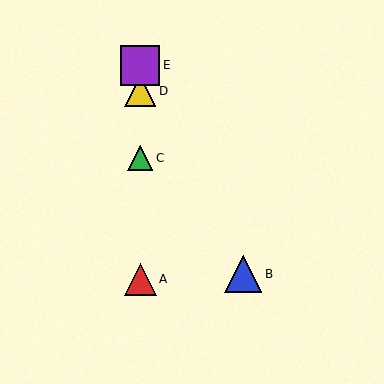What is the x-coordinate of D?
Object D is at x≈140.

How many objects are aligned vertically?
4 objects (A, C, D, E) are aligned vertically.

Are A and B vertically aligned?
No, A is at x≈140 and B is at x≈243.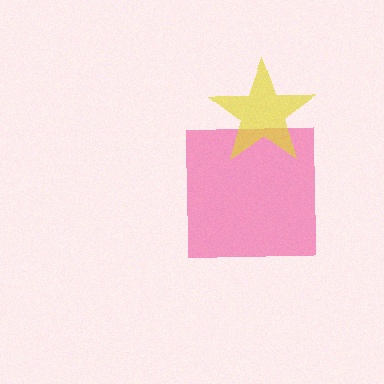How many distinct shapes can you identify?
There are 2 distinct shapes: a pink square, a yellow star.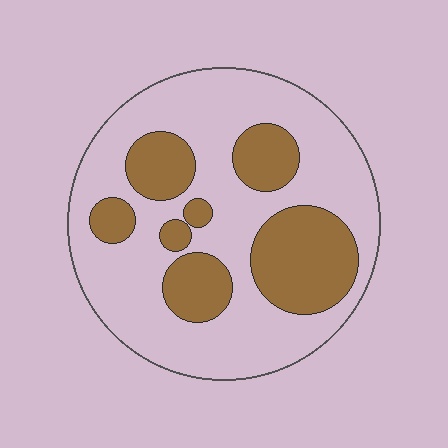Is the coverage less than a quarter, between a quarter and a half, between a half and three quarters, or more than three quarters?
Between a quarter and a half.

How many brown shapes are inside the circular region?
7.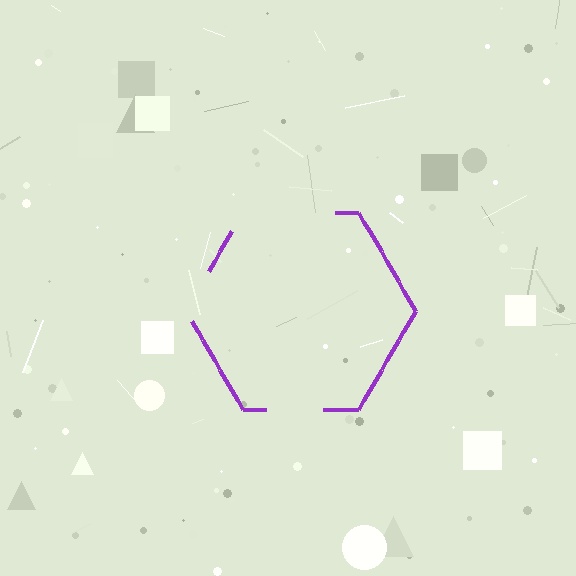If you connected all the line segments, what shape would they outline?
They would outline a hexagon.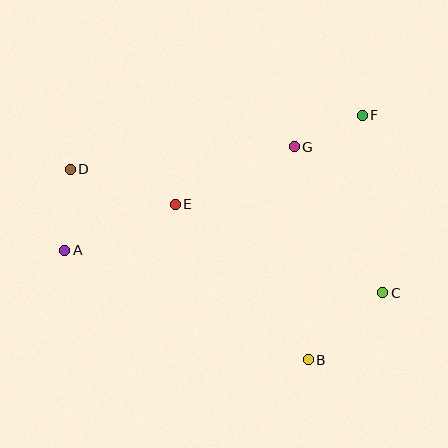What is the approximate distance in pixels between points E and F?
The distance between E and F is approximately 207 pixels.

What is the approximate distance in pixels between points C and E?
The distance between C and E is approximately 225 pixels.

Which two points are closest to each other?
Points F and G are closest to each other.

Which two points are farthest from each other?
Points C and D are farthest from each other.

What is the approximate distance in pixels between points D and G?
The distance between D and G is approximately 225 pixels.